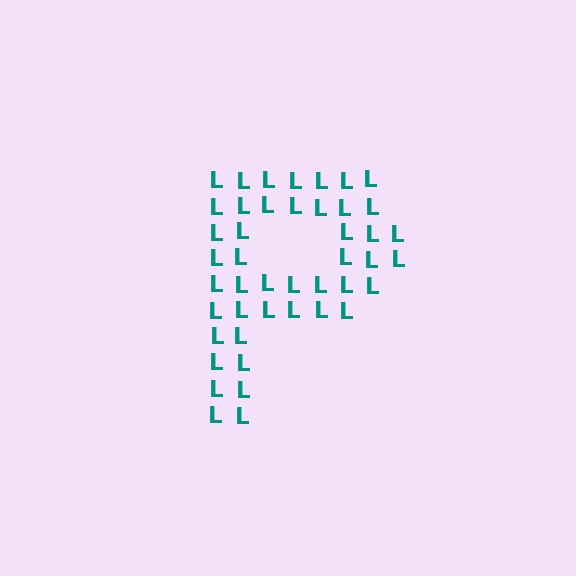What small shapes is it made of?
It is made of small letter L's.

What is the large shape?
The large shape is the letter P.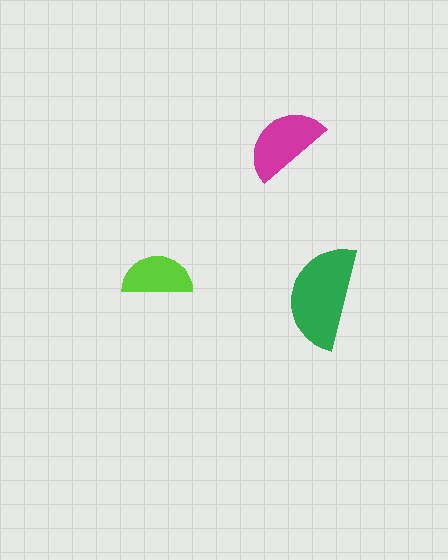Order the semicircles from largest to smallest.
the green one, the magenta one, the lime one.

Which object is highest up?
The magenta semicircle is topmost.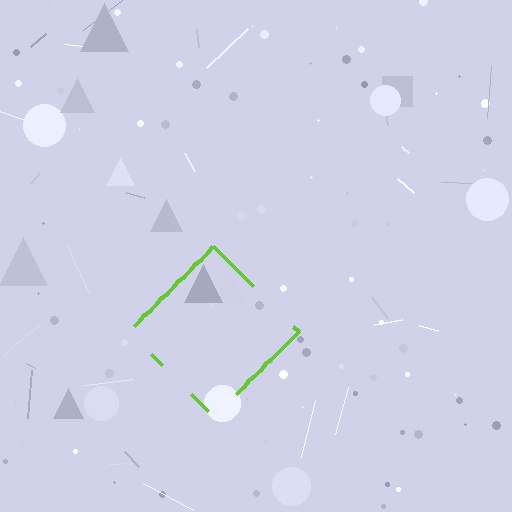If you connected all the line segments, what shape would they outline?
They would outline a diamond.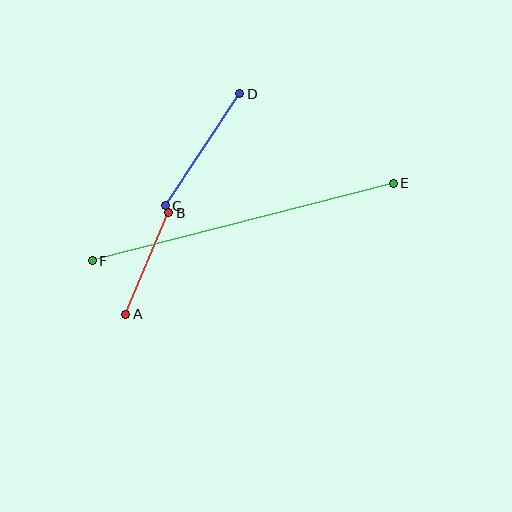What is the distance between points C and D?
The distance is approximately 135 pixels.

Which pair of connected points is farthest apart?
Points E and F are farthest apart.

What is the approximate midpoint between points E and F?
The midpoint is at approximately (243, 222) pixels.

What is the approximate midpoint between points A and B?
The midpoint is at approximately (147, 264) pixels.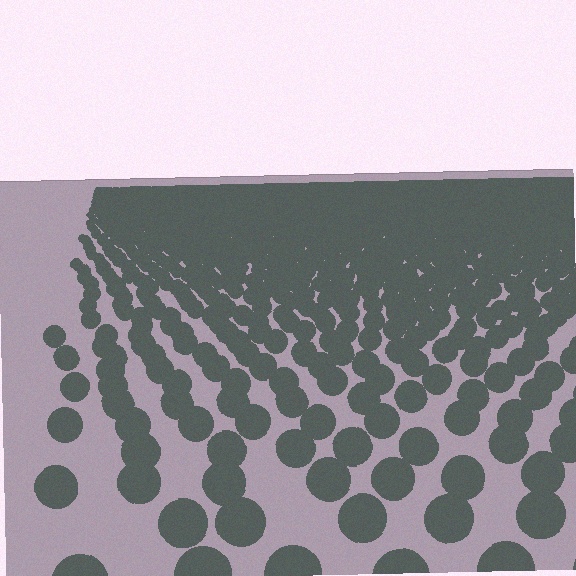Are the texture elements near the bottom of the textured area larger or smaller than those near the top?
Larger. Near the bottom, elements are closer to the viewer and appear at a bigger on-screen size.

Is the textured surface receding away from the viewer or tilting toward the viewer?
The surface is receding away from the viewer. Texture elements get smaller and denser toward the top.